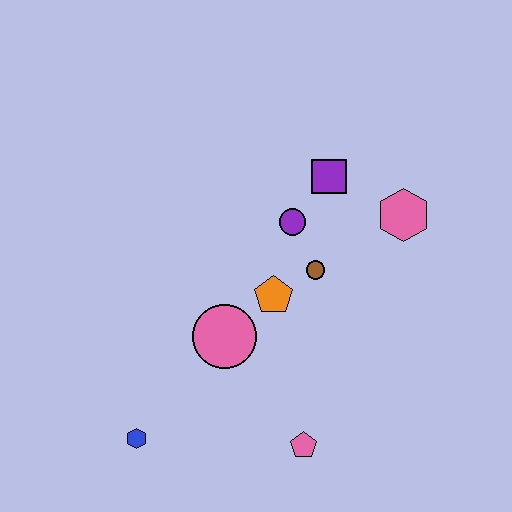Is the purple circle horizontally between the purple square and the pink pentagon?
No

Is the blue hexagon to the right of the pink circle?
No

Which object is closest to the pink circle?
The orange pentagon is closest to the pink circle.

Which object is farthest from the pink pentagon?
The purple square is farthest from the pink pentagon.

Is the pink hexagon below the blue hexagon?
No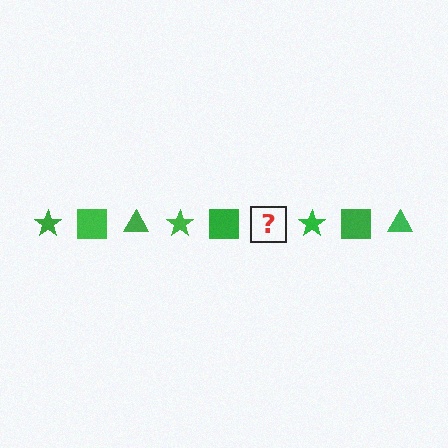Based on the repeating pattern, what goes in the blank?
The blank should be a green triangle.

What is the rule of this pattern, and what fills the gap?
The rule is that the pattern cycles through star, square, triangle shapes in green. The gap should be filled with a green triangle.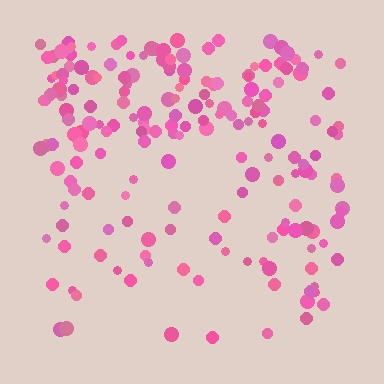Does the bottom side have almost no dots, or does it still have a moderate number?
Still a moderate number, just noticeably fewer than the top.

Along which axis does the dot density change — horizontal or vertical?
Vertical.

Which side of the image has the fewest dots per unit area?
The bottom.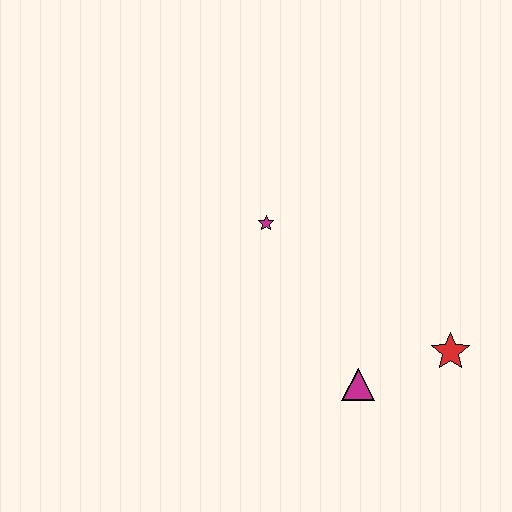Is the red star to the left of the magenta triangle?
No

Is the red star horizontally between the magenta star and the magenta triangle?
No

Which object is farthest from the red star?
The magenta star is farthest from the red star.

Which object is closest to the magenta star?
The magenta triangle is closest to the magenta star.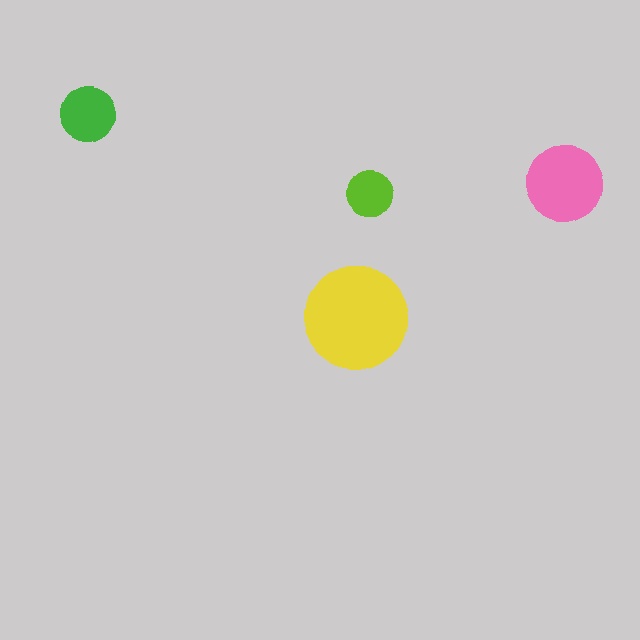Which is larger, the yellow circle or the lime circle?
The yellow one.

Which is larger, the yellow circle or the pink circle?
The yellow one.